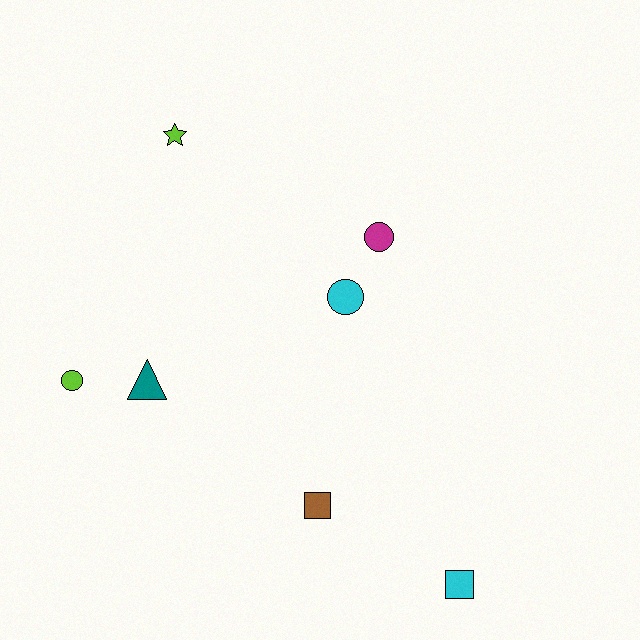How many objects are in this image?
There are 7 objects.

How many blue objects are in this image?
There are no blue objects.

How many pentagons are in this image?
There are no pentagons.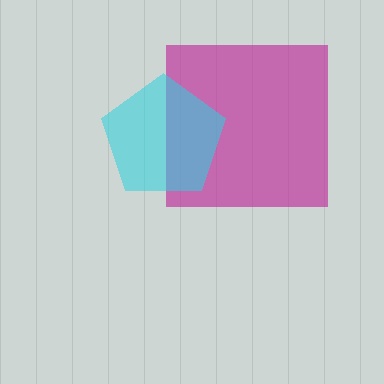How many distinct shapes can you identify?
There are 2 distinct shapes: a magenta square, a cyan pentagon.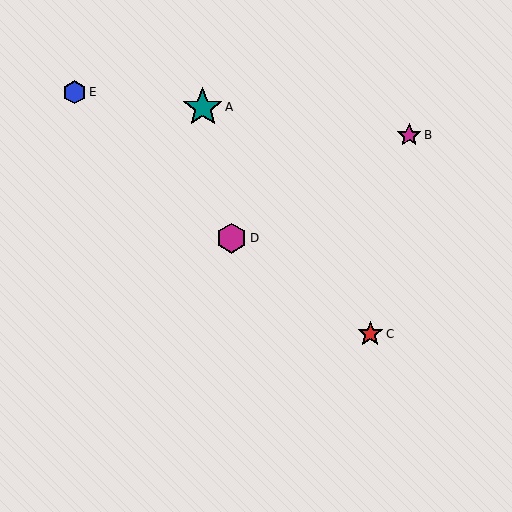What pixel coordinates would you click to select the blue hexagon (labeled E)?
Click at (74, 92) to select the blue hexagon E.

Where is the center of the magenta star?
The center of the magenta star is at (409, 135).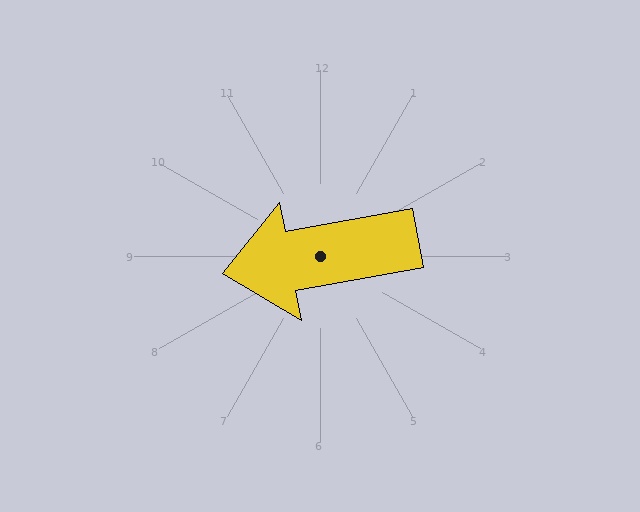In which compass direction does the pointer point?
West.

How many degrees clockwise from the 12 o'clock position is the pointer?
Approximately 260 degrees.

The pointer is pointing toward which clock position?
Roughly 9 o'clock.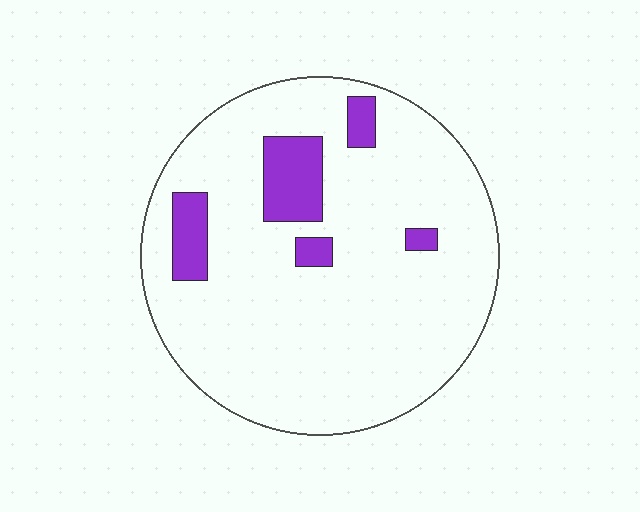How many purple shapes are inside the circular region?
5.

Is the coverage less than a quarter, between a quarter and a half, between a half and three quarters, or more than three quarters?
Less than a quarter.